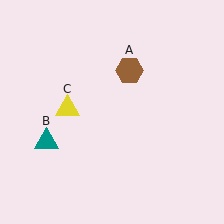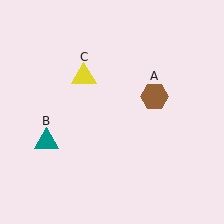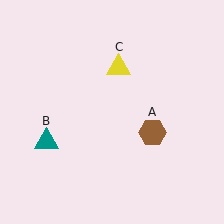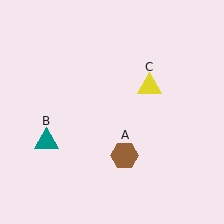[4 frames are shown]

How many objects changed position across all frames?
2 objects changed position: brown hexagon (object A), yellow triangle (object C).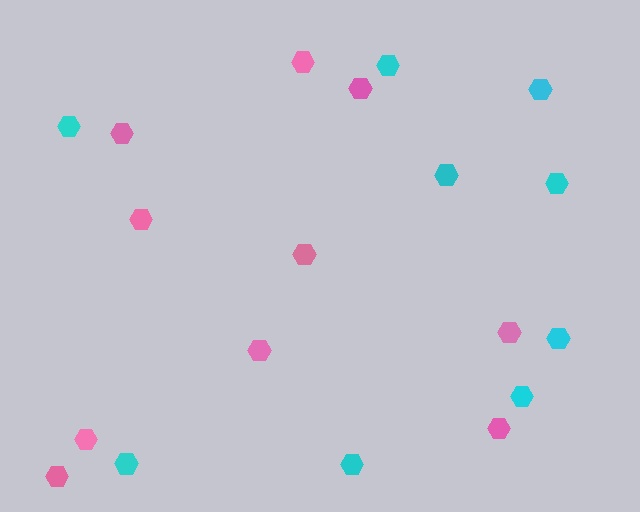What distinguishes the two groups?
There are 2 groups: one group of pink hexagons (10) and one group of cyan hexagons (9).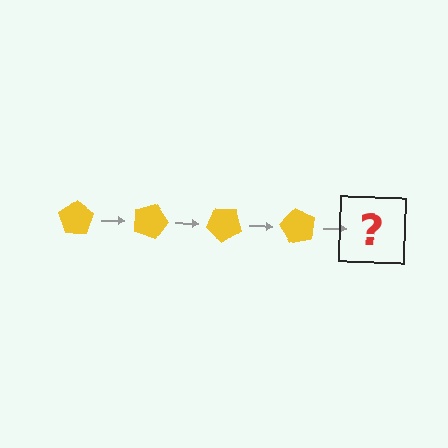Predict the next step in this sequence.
The next step is a yellow pentagon rotated 80 degrees.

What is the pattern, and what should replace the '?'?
The pattern is that the pentagon rotates 20 degrees each step. The '?' should be a yellow pentagon rotated 80 degrees.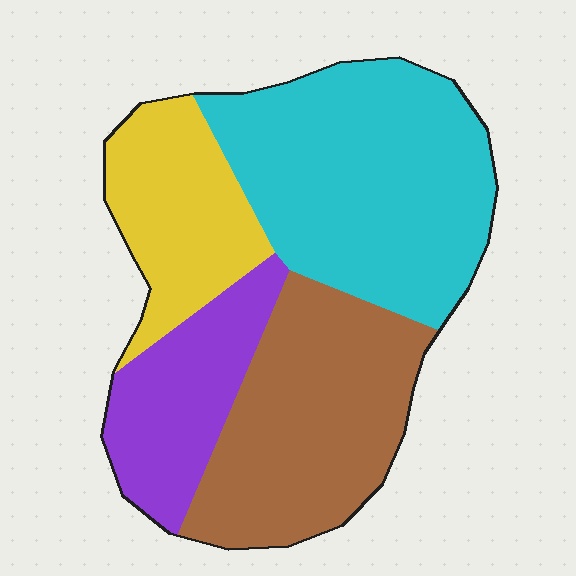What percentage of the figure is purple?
Purple covers roughly 15% of the figure.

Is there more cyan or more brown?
Cyan.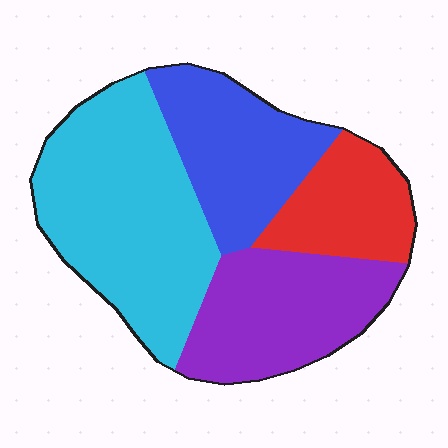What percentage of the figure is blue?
Blue takes up about one fifth (1/5) of the figure.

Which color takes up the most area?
Cyan, at roughly 40%.